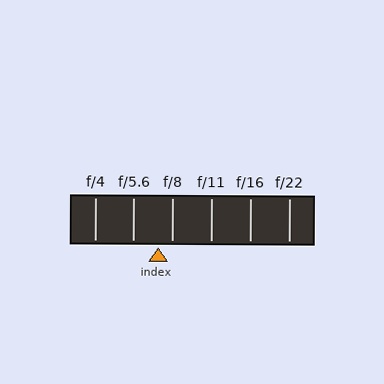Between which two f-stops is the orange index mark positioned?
The index mark is between f/5.6 and f/8.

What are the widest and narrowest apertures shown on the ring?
The widest aperture shown is f/4 and the narrowest is f/22.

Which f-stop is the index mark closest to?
The index mark is closest to f/8.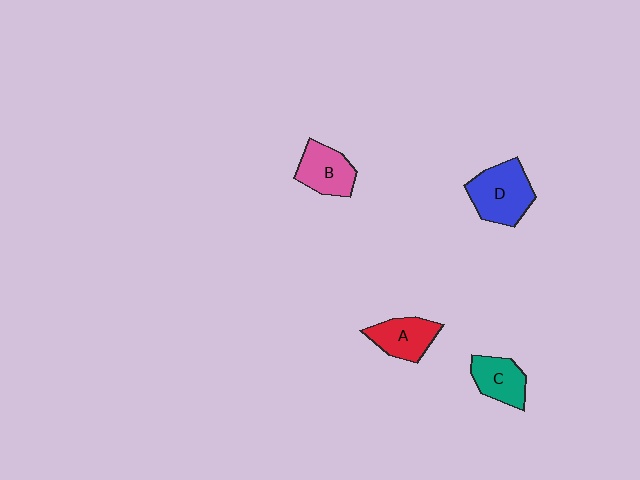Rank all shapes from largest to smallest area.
From largest to smallest: D (blue), B (pink), A (red), C (teal).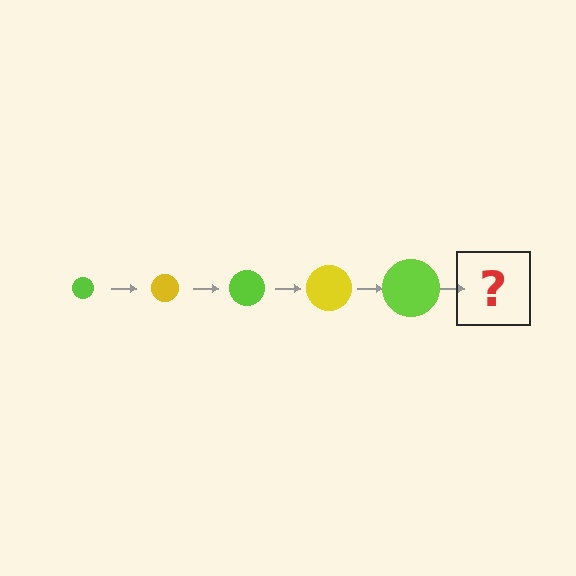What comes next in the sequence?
The next element should be a yellow circle, larger than the previous one.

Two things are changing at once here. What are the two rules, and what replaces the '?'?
The two rules are that the circle grows larger each step and the color cycles through lime and yellow. The '?' should be a yellow circle, larger than the previous one.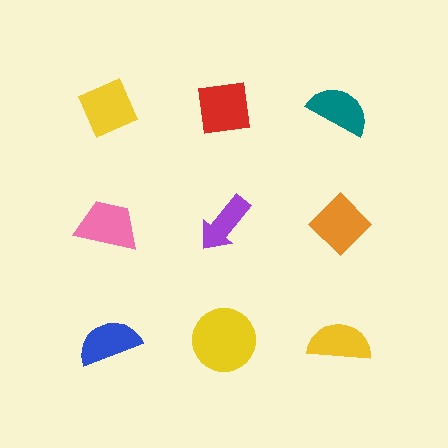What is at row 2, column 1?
A pink trapezoid.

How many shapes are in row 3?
3 shapes.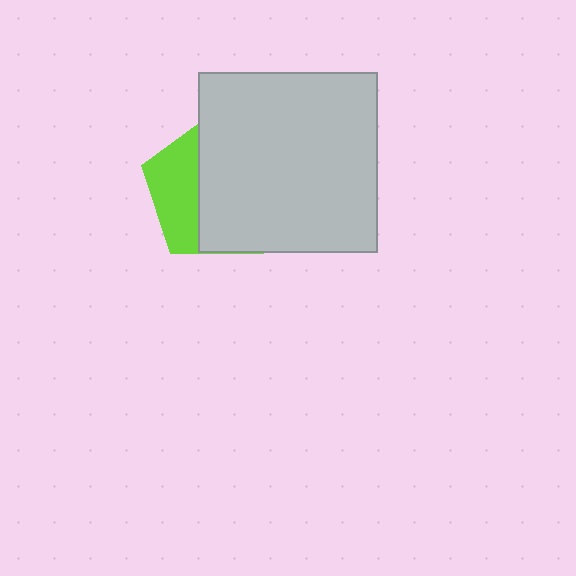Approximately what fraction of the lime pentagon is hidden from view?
Roughly 67% of the lime pentagon is hidden behind the light gray square.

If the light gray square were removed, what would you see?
You would see the complete lime pentagon.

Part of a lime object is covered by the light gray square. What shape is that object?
It is a pentagon.